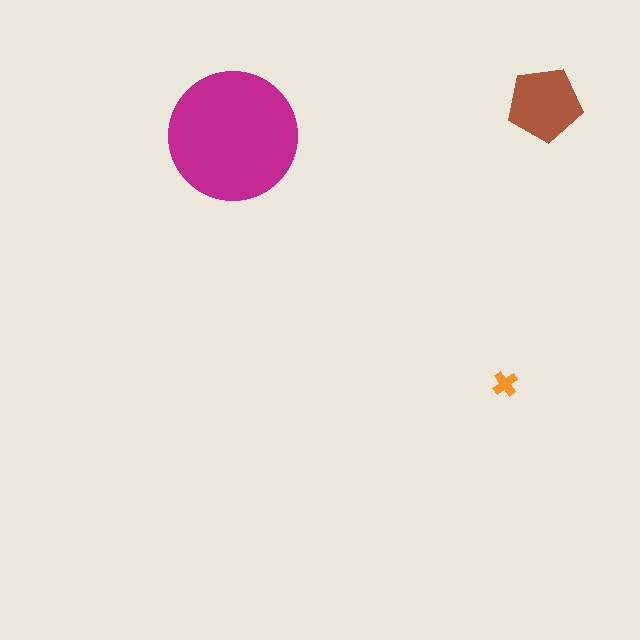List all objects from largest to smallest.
The magenta circle, the brown pentagon, the orange cross.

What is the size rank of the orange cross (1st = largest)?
3rd.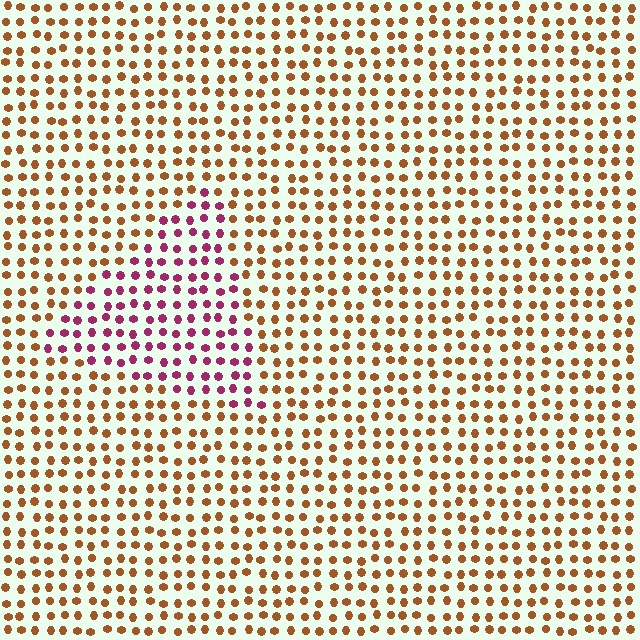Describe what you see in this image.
The image is filled with small brown elements in a uniform arrangement. A triangle-shaped region is visible where the elements are tinted to a slightly different hue, forming a subtle color boundary.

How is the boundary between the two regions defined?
The boundary is defined purely by a slight shift in hue (about 56 degrees). Spacing, size, and orientation are identical on both sides.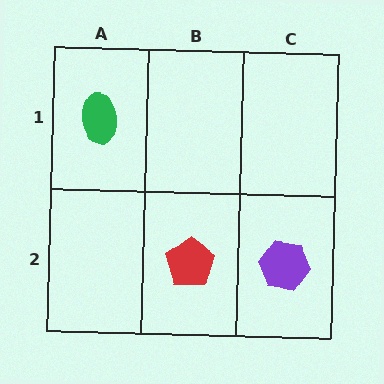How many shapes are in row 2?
2 shapes.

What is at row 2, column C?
A purple hexagon.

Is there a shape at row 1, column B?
No, that cell is empty.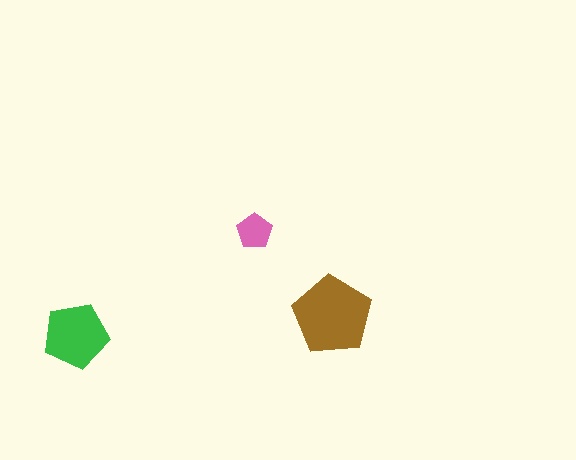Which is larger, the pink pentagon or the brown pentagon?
The brown one.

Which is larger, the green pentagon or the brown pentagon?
The brown one.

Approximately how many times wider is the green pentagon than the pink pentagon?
About 2 times wider.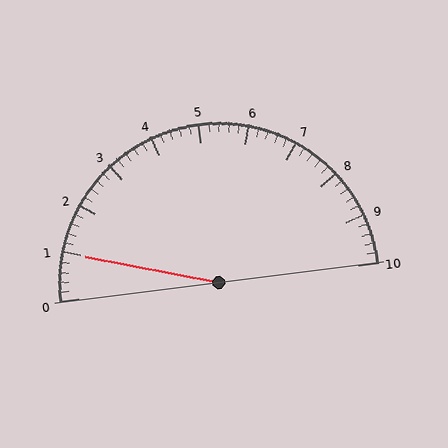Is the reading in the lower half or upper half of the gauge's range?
The reading is in the lower half of the range (0 to 10).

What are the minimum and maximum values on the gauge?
The gauge ranges from 0 to 10.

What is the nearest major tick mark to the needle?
The nearest major tick mark is 1.